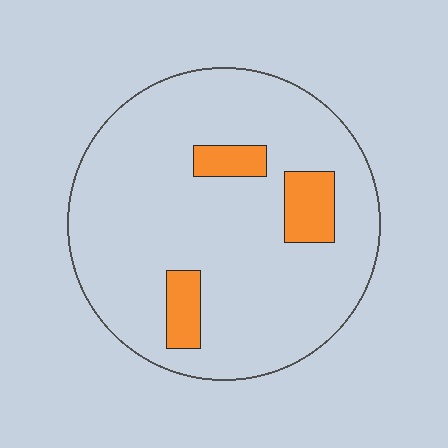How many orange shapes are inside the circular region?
3.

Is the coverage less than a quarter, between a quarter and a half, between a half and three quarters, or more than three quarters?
Less than a quarter.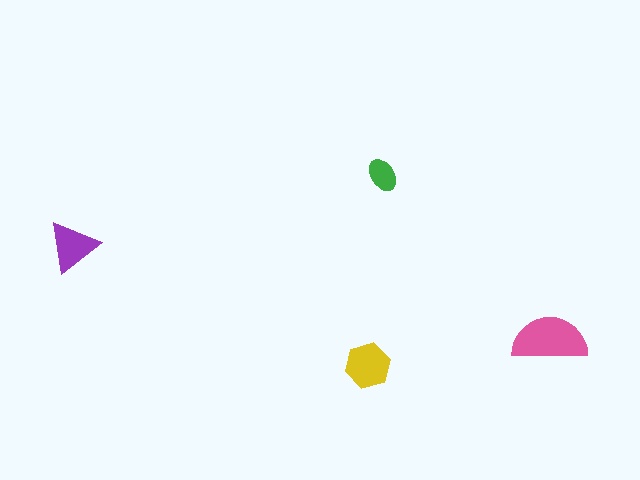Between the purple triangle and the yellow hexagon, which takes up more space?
The yellow hexagon.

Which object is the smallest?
The green ellipse.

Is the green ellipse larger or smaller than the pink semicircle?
Smaller.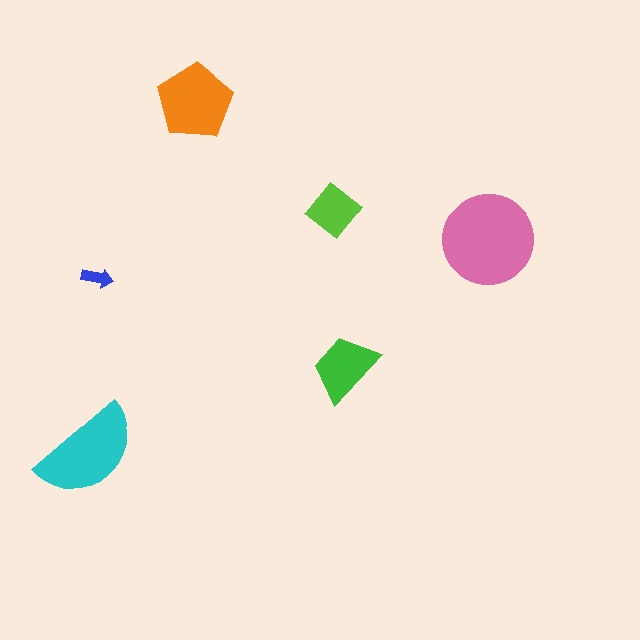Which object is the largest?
The pink circle.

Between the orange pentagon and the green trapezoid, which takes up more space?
The orange pentagon.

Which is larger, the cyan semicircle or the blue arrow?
The cyan semicircle.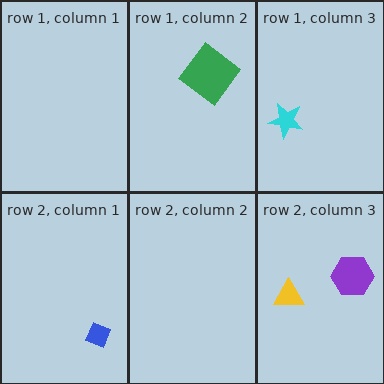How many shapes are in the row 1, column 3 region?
1.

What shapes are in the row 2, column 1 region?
The blue diamond.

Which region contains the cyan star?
The row 1, column 3 region.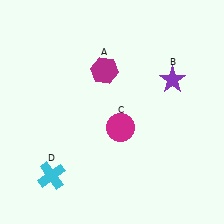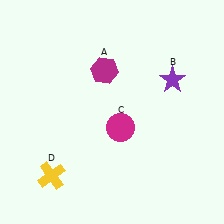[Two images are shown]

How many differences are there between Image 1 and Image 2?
There is 1 difference between the two images.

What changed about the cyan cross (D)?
In Image 1, D is cyan. In Image 2, it changed to yellow.